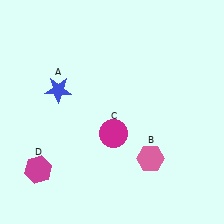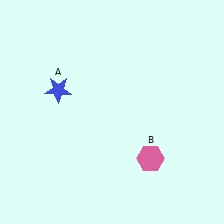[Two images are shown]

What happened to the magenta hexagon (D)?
The magenta hexagon (D) was removed in Image 2. It was in the bottom-left area of Image 1.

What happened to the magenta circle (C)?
The magenta circle (C) was removed in Image 2. It was in the bottom-right area of Image 1.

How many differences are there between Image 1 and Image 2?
There are 2 differences between the two images.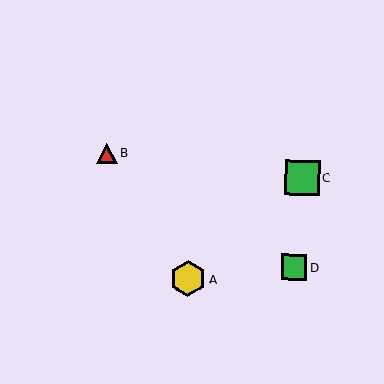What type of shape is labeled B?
Shape B is a red triangle.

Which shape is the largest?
The yellow hexagon (labeled A) is the largest.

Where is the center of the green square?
The center of the green square is at (302, 177).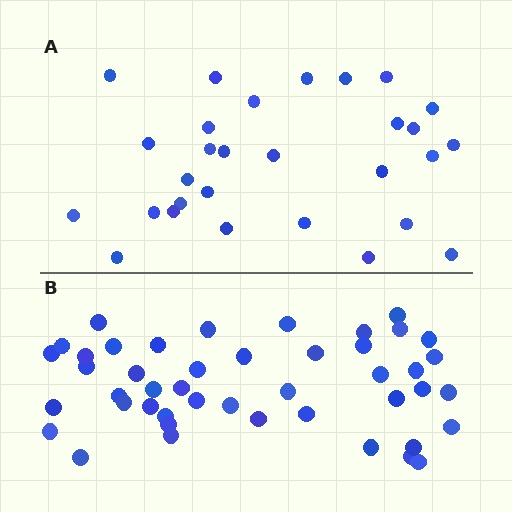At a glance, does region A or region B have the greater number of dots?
Region B (the bottom region) has more dots.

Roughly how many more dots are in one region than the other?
Region B has approximately 15 more dots than region A.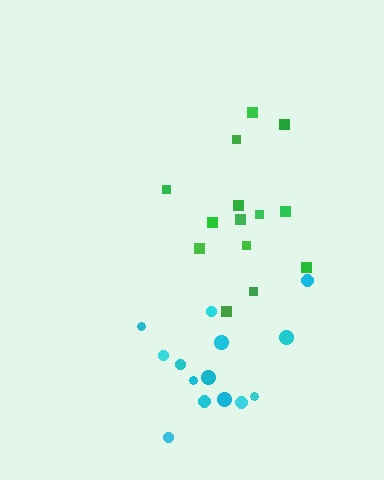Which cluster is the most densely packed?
Cyan.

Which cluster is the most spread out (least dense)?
Green.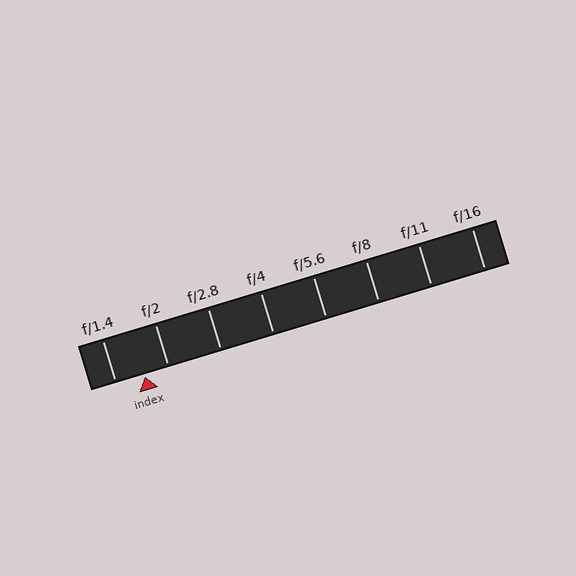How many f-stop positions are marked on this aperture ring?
There are 8 f-stop positions marked.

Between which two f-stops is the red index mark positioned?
The index mark is between f/1.4 and f/2.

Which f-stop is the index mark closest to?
The index mark is closest to f/2.